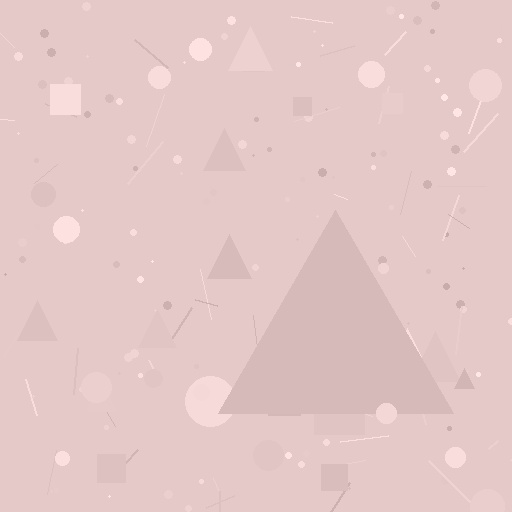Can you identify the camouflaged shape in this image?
The camouflaged shape is a triangle.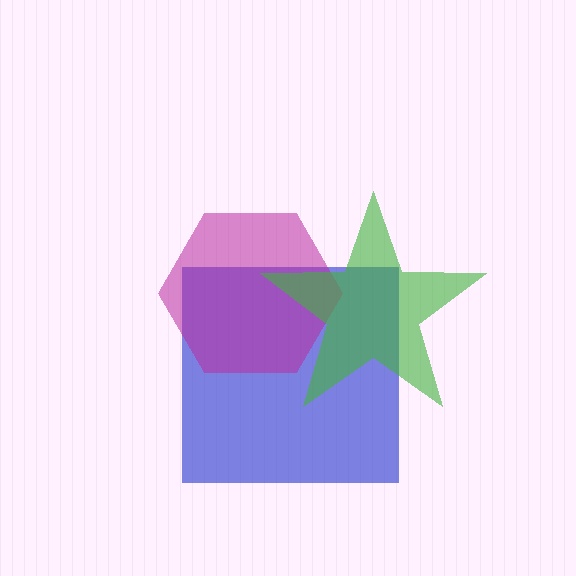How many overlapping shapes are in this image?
There are 3 overlapping shapes in the image.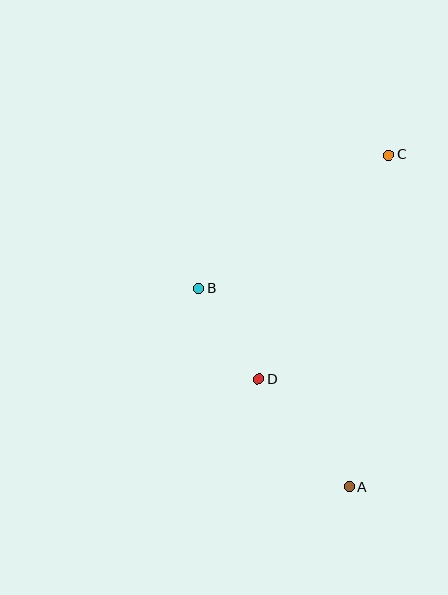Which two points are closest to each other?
Points B and D are closest to each other.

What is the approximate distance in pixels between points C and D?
The distance between C and D is approximately 259 pixels.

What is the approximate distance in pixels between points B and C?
The distance between B and C is approximately 232 pixels.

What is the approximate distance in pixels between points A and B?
The distance between A and B is approximately 249 pixels.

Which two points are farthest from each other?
Points A and C are farthest from each other.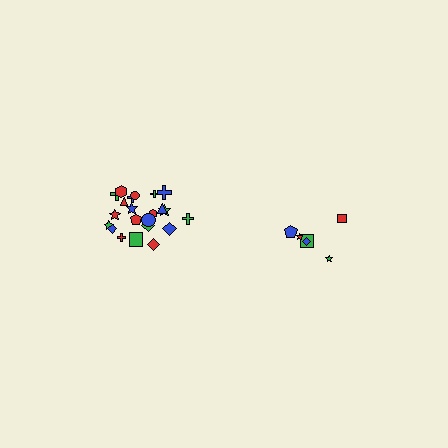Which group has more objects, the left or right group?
The left group.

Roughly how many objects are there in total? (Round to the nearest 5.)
Roughly 30 objects in total.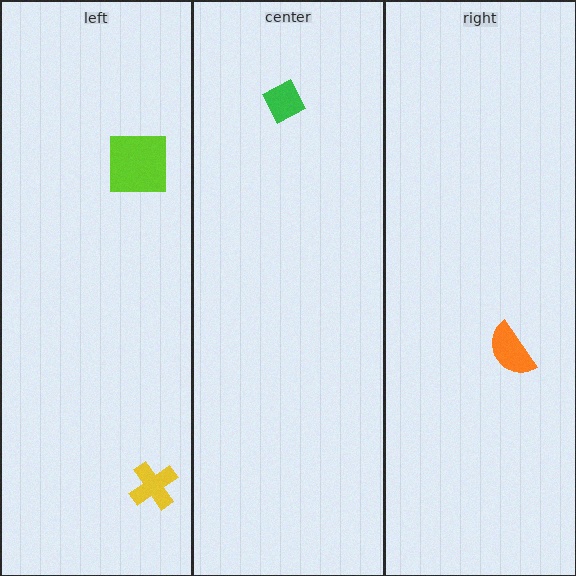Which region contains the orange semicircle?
The right region.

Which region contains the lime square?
The left region.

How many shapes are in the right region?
1.